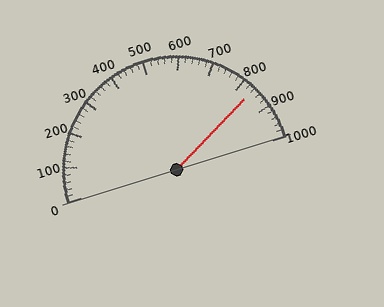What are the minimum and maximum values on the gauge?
The gauge ranges from 0 to 1000.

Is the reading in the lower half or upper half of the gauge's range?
The reading is in the upper half of the range (0 to 1000).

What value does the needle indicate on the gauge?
The needle indicates approximately 840.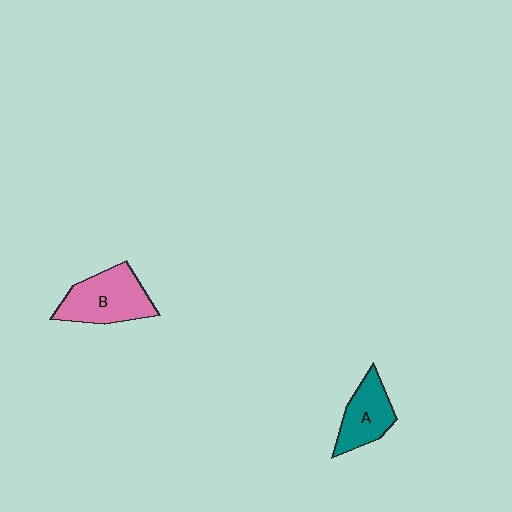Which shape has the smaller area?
Shape A (teal).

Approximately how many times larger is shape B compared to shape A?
Approximately 1.4 times.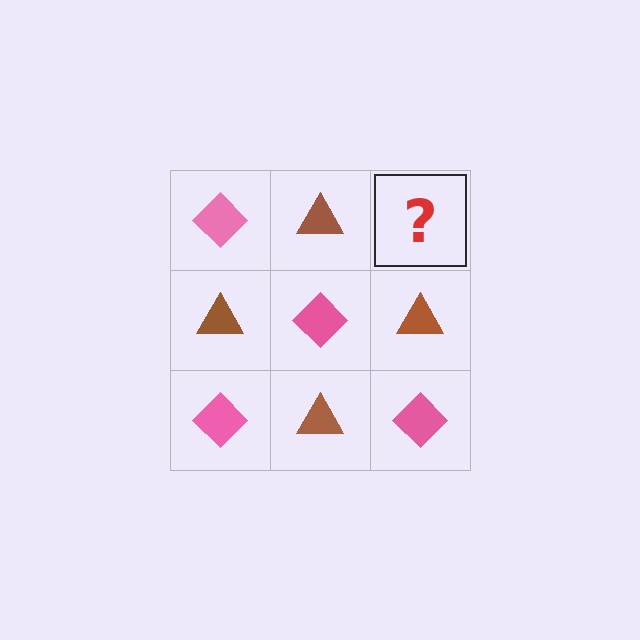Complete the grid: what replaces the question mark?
The question mark should be replaced with a pink diamond.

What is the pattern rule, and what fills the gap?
The rule is that it alternates pink diamond and brown triangle in a checkerboard pattern. The gap should be filled with a pink diamond.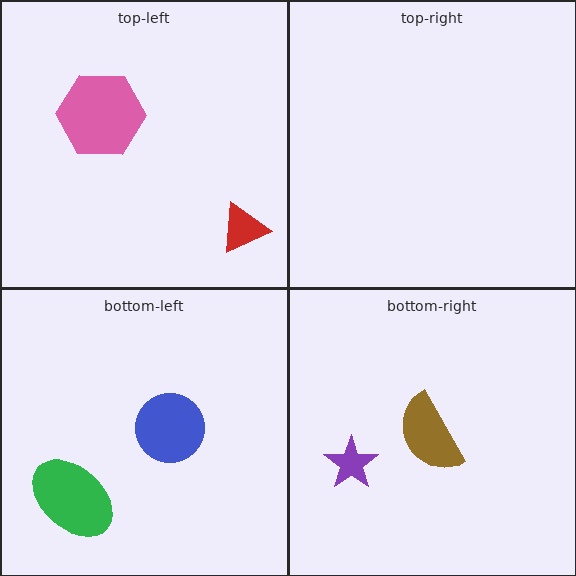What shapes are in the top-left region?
The red triangle, the pink hexagon.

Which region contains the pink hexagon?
The top-left region.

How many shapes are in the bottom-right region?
2.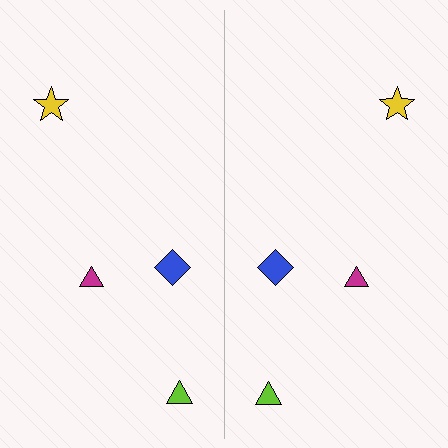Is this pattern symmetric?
Yes, this pattern has bilateral (reflection) symmetry.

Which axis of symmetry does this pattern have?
The pattern has a vertical axis of symmetry running through the center of the image.